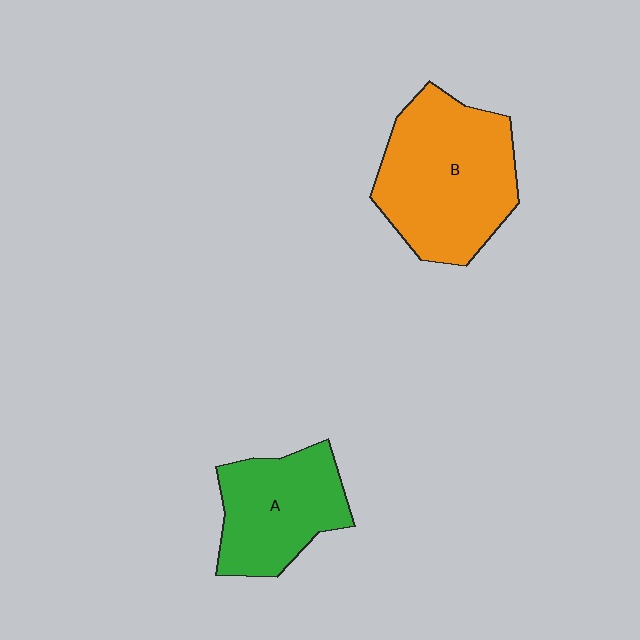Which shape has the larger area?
Shape B (orange).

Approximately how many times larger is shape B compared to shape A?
Approximately 1.4 times.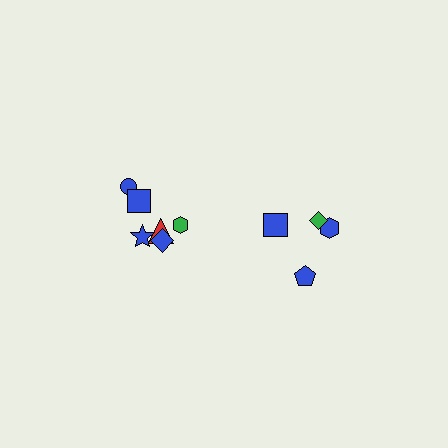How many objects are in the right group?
There are 4 objects.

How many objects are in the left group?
There are 6 objects.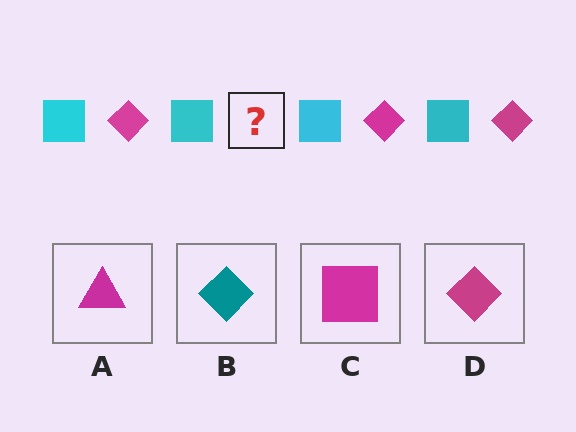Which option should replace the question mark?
Option D.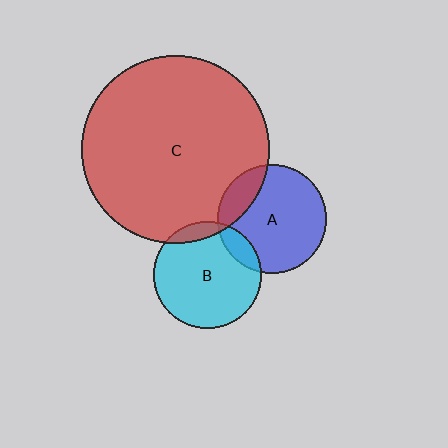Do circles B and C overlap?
Yes.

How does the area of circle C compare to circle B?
Approximately 3.1 times.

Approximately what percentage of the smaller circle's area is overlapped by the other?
Approximately 10%.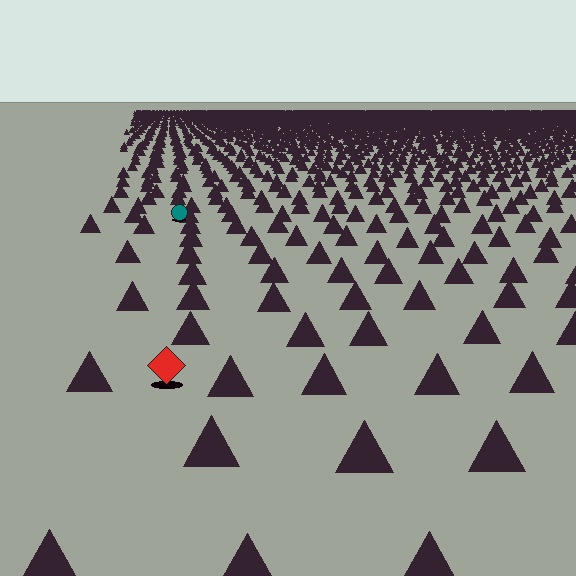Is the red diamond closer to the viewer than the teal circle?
Yes. The red diamond is closer — you can tell from the texture gradient: the ground texture is coarser near it.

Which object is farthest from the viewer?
The teal circle is farthest from the viewer. It appears smaller and the ground texture around it is denser.